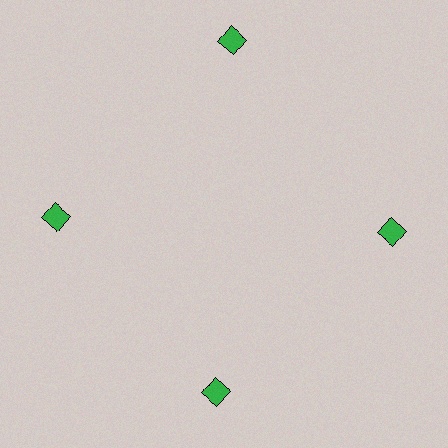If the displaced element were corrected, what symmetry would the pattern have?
It would have 4-fold rotational symmetry — the pattern would map onto itself every 90 degrees.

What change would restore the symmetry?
The symmetry would be restored by moving it inward, back onto the ring so that all 4 squares sit at equal angles and equal distance from the center.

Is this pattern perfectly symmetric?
No. The 4 green squares are arranged in a ring, but one element near the 12 o'clock position is pushed outward from the center, breaking the 4-fold rotational symmetry.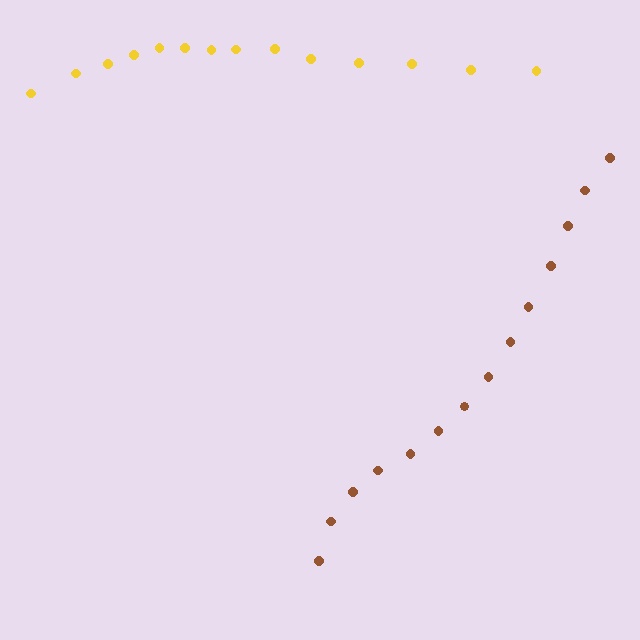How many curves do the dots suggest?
There are 2 distinct paths.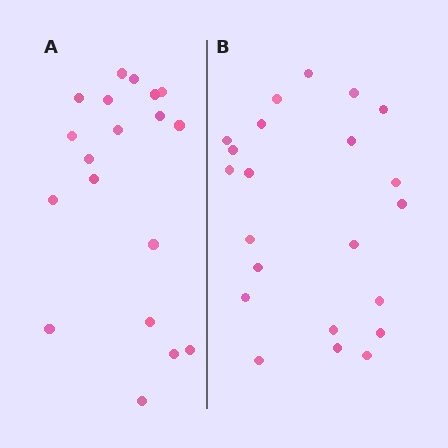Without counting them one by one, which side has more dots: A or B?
Region B (the right region) has more dots.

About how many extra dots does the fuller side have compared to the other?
Region B has just a few more — roughly 2 or 3 more dots than region A.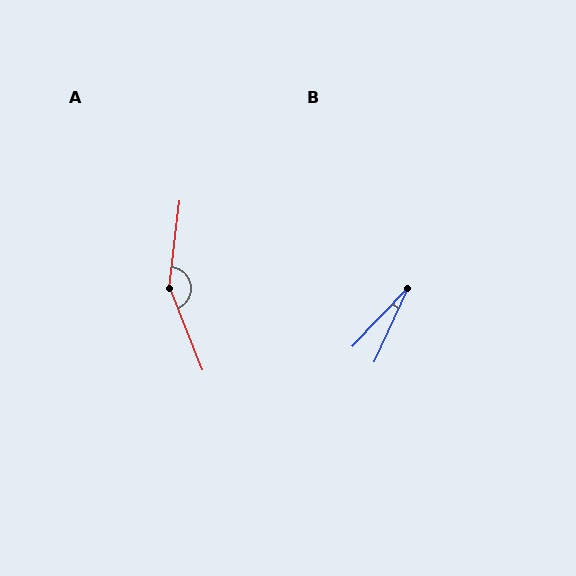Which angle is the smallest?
B, at approximately 19 degrees.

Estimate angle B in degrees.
Approximately 19 degrees.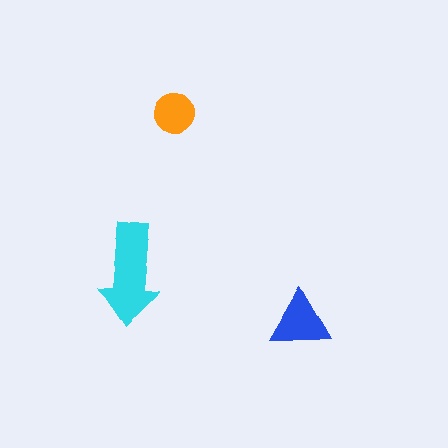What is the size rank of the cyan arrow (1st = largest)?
1st.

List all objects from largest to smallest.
The cyan arrow, the blue triangle, the orange circle.